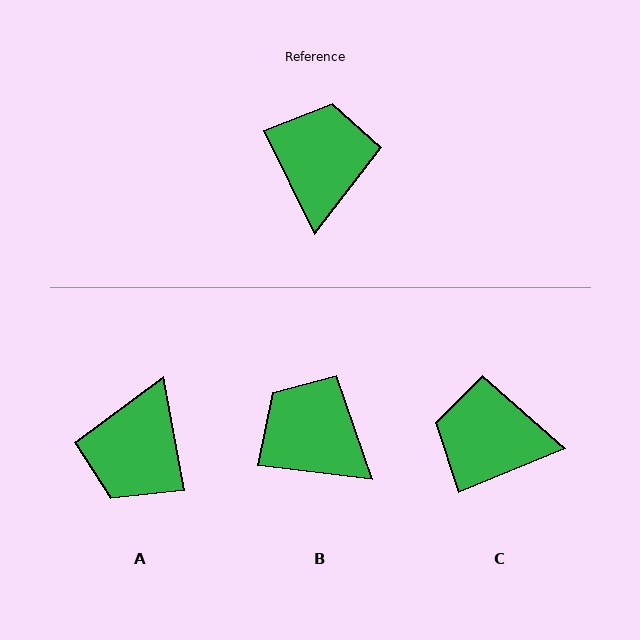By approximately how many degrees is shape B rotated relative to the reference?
Approximately 57 degrees counter-clockwise.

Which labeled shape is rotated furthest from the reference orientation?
A, about 164 degrees away.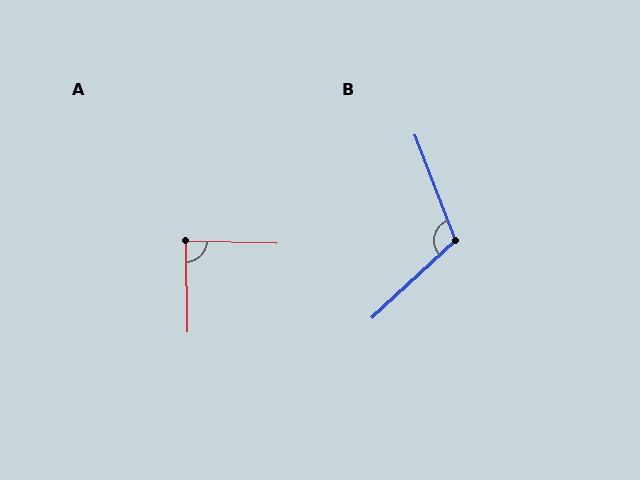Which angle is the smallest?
A, at approximately 88 degrees.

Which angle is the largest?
B, at approximately 112 degrees.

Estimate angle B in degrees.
Approximately 112 degrees.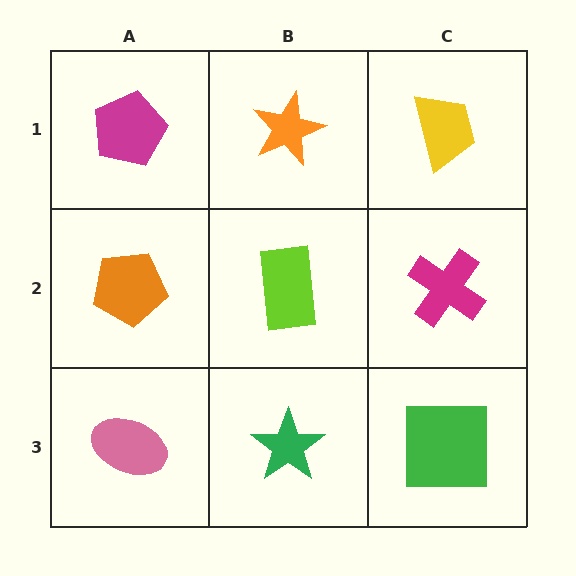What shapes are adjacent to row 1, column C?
A magenta cross (row 2, column C), an orange star (row 1, column B).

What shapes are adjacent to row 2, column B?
An orange star (row 1, column B), a green star (row 3, column B), an orange pentagon (row 2, column A), a magenta cross (row 2, column C).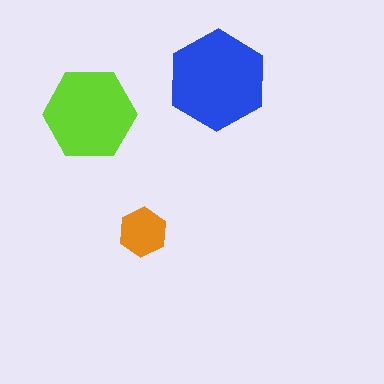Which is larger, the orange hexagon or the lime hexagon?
The lime one.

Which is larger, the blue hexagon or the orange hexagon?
The blue one.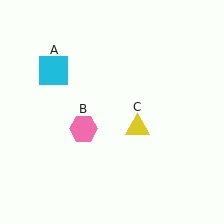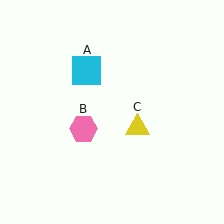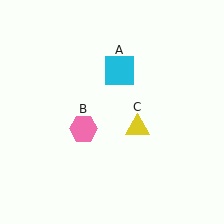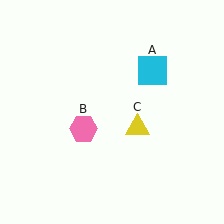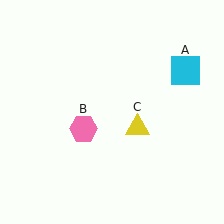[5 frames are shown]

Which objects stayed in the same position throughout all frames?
Pink hexagon (object B) and yellow triangle (object C) remained stationary.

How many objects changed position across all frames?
1 object changed position: cyan square (object A).